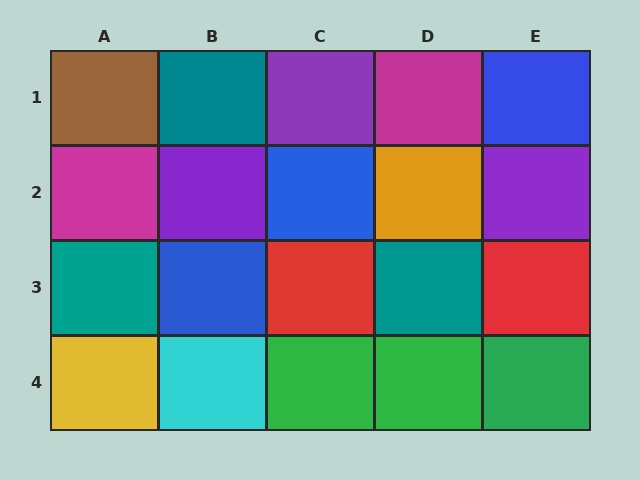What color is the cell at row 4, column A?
Yellow.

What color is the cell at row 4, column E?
Green.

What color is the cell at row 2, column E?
Purple.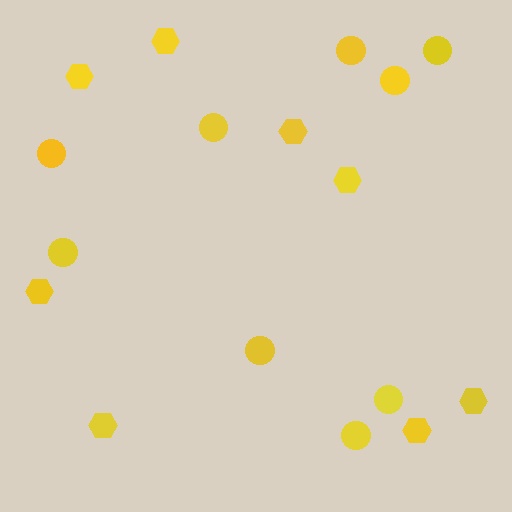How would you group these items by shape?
There are 2 groups: one group of hexagons (8) and one group of circles (9).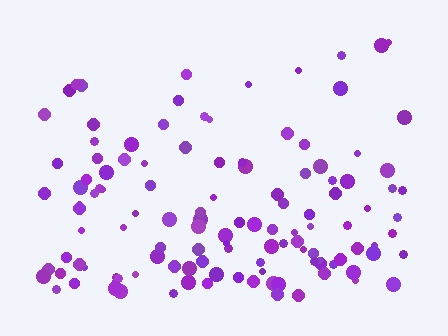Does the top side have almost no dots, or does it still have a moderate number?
Still a moderate number, just noticeably fewer than the bottom.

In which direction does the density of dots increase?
From top to bottom, with the bottom side densest.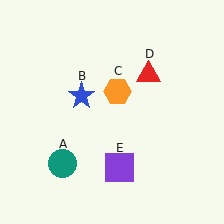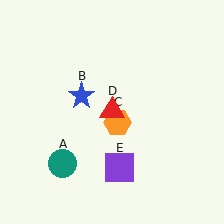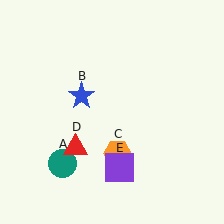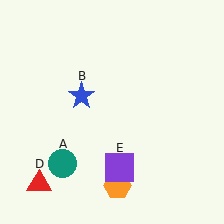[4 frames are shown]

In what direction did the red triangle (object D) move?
The red triangle (object D) moved down and to the left.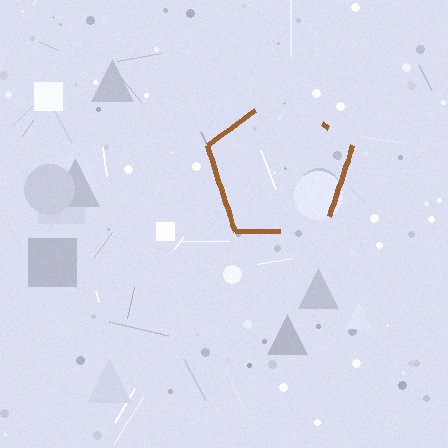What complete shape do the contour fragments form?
The contour fragments form a pentagon.